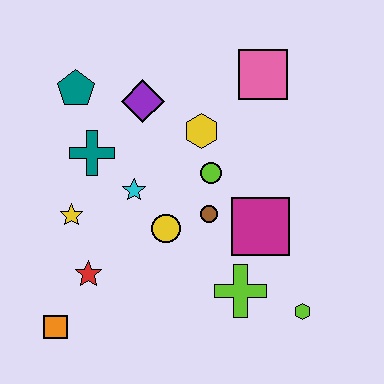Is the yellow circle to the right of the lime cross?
No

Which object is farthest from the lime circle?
The orange square is farthest from the lime circle.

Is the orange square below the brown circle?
Yes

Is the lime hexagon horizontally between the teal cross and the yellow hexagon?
No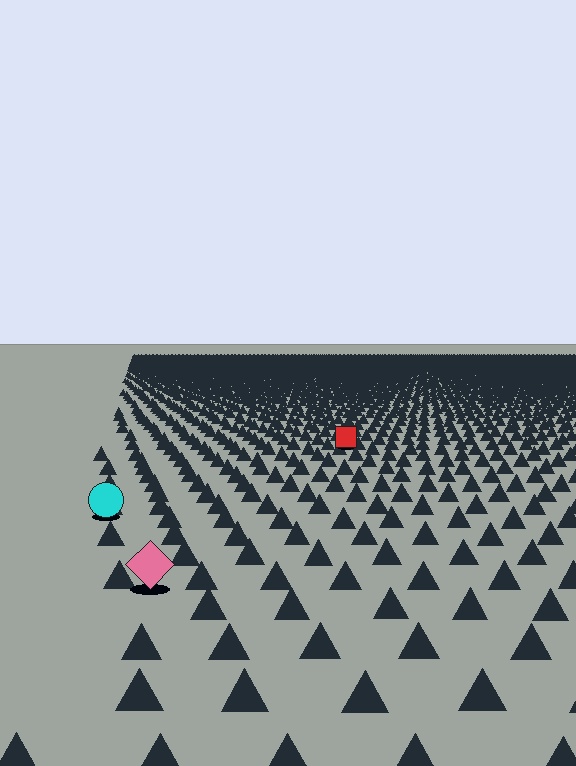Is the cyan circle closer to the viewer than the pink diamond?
No. The pink diamond is closer — you can tell from the texture gradient: the ground texture is coarser near it.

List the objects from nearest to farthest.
From nearest to farthest: the pink diamond, the cyan circle, the red square.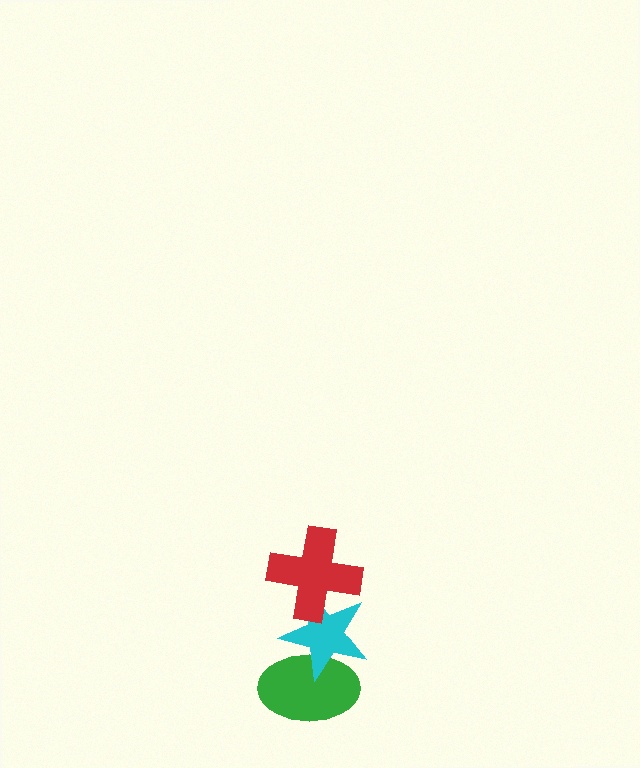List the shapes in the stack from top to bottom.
From top to bottom: the red cross, the cyan star, the green ellipse.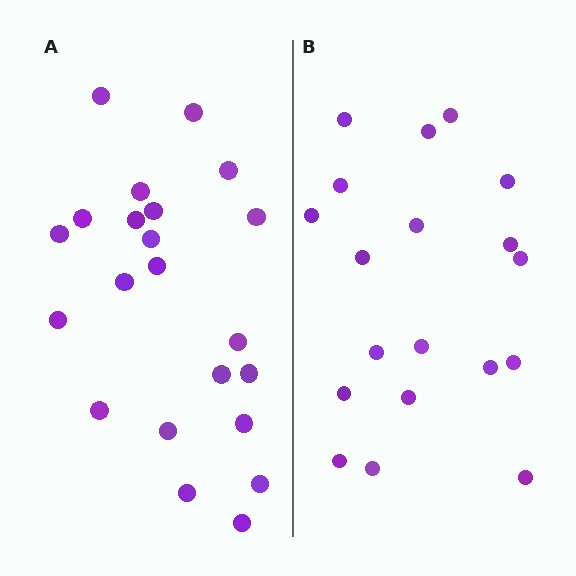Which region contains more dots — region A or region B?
Region A (the left region) has more dots.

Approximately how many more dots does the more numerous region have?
Region A has just a few more — roughly 2 or 3 more dots than region B.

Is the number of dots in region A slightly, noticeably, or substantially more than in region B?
Region A has only slightly more — the two regions are fairly close. The ratio is roughly 1.2 to 1.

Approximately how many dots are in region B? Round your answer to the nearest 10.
About 20 dots. (The exact count is 19, which rounds to 20.)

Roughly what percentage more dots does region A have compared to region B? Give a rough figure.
About 15% more.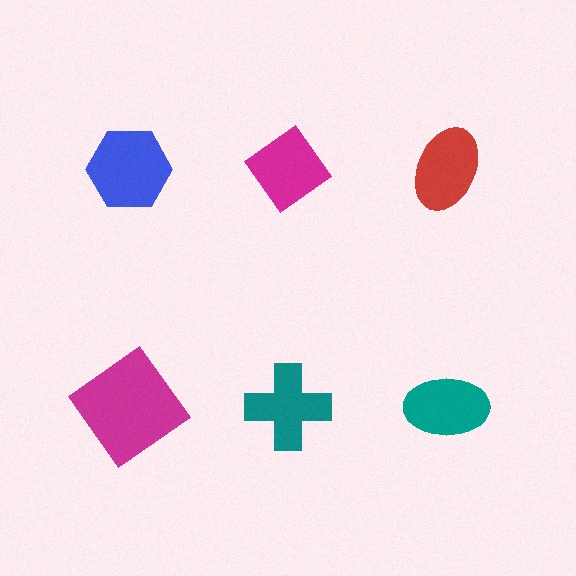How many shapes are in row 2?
3 shapes.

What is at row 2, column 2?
A teal cross.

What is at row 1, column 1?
A blue hexagon.